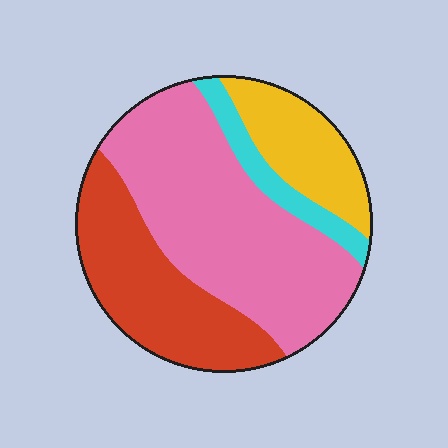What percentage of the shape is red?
Red covers about 30% of the shape.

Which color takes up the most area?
Pink, at roughly 50%.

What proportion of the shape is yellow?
Yellow covers 16% of the shape.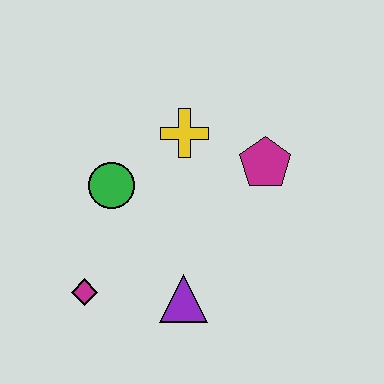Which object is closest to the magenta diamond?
The purple triangle is closest to the magenta diamond.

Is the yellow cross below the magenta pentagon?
No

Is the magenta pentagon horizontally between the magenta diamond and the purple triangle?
No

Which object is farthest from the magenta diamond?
The magenta pentagon is farthest from the magenta diamond.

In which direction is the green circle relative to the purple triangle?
The green circle is above the purple triangle.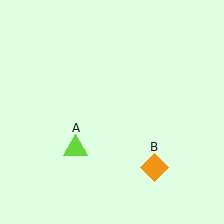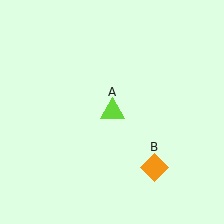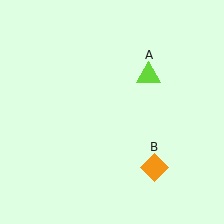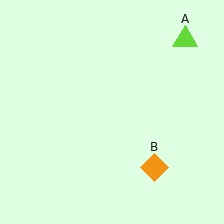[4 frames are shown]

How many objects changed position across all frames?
1 object changed position: lime triangle (object A).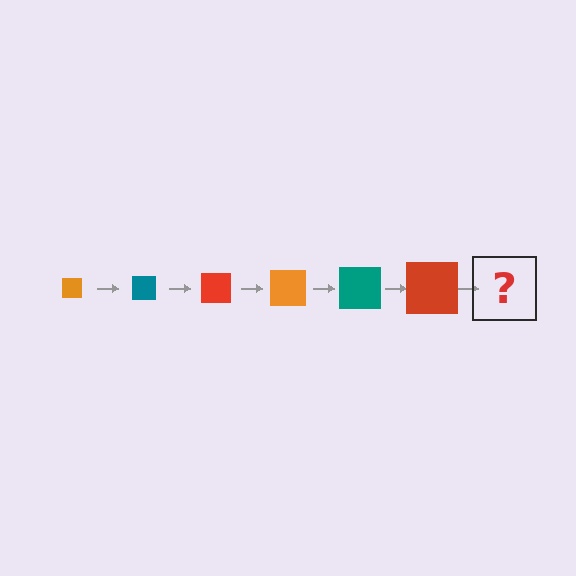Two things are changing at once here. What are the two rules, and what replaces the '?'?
The two rules are that the square grows larger each step and the color cycles through orange, teal, and red. The '?' should be an orange square, larger than the previous one.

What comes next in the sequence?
The next element should be an orange square, larger than the previous one.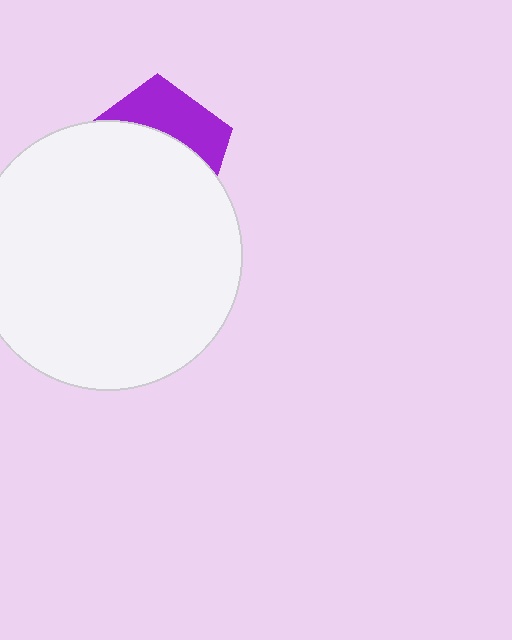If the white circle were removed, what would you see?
You would see the complete purple pentagon.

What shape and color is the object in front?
The object in front is a white circle.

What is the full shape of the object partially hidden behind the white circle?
The partially hidden object is a purple pentagon.